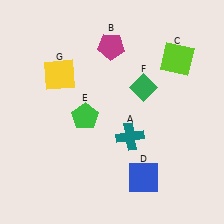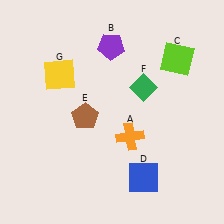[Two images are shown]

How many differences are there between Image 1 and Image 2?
There are 3 differences between the two images.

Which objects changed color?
A changed from teal to orange. B changed from magenta to purple. E changed from green to brown.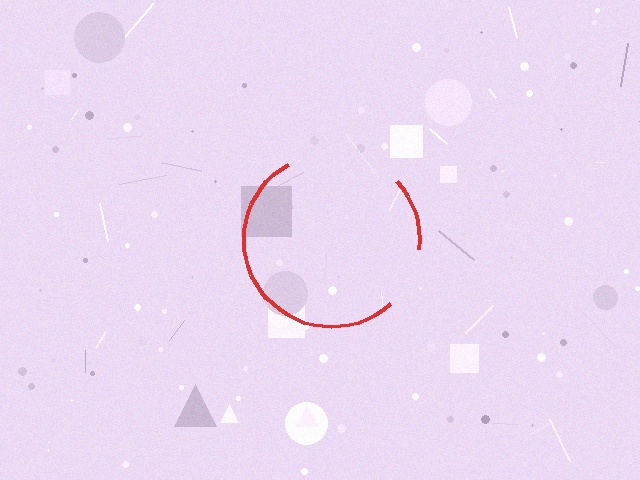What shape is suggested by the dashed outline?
The dashed outline suggests a circle.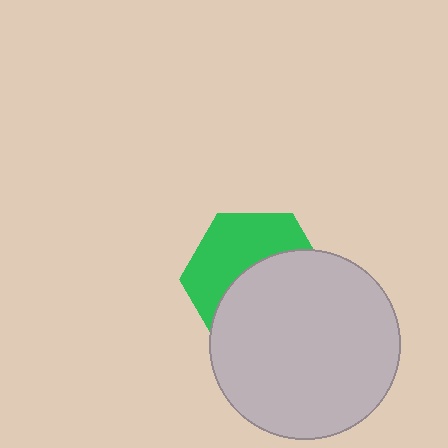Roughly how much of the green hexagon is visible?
About half of it is visible (roughly 45%).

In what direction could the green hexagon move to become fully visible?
The green hexagon could move up. That would shift it out from behind the light gray circle entirely.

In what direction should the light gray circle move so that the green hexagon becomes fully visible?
The light gray circle should move down. That is the shortest direction to clear the overlap and leave the green hexagon fully visible.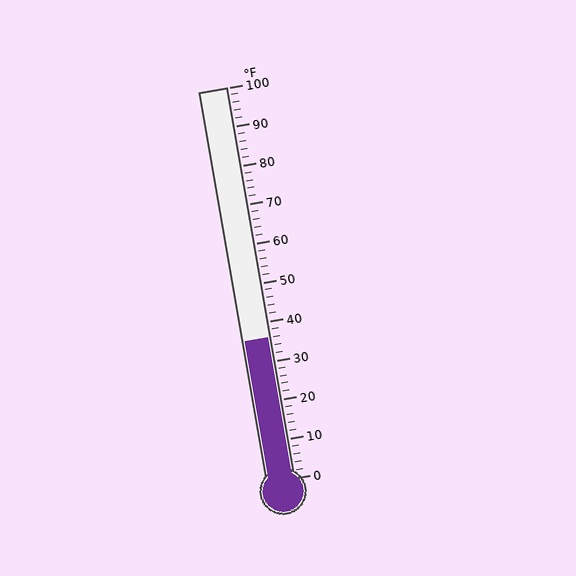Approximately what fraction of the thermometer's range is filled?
The thermometer is filled to approximately 35% of its range.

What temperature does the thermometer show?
The thermometer shows approximately 36°F.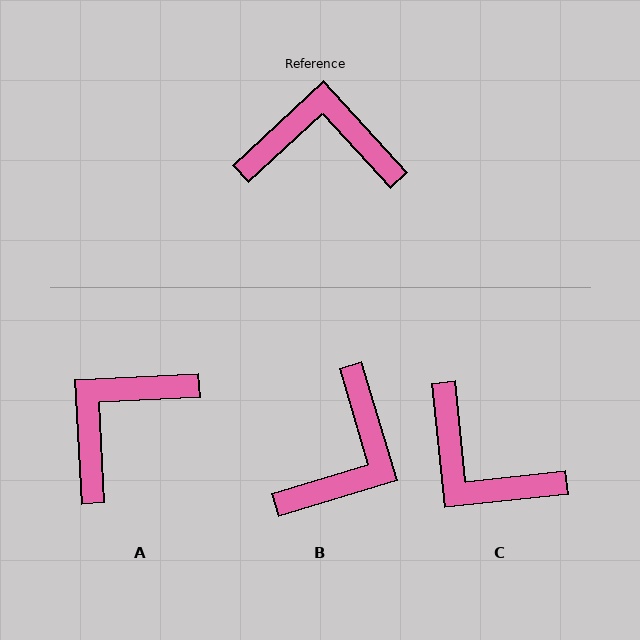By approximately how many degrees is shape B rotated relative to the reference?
Approximately 116 degrees clockwise.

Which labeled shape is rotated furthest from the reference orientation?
C, about 143 degrees away.